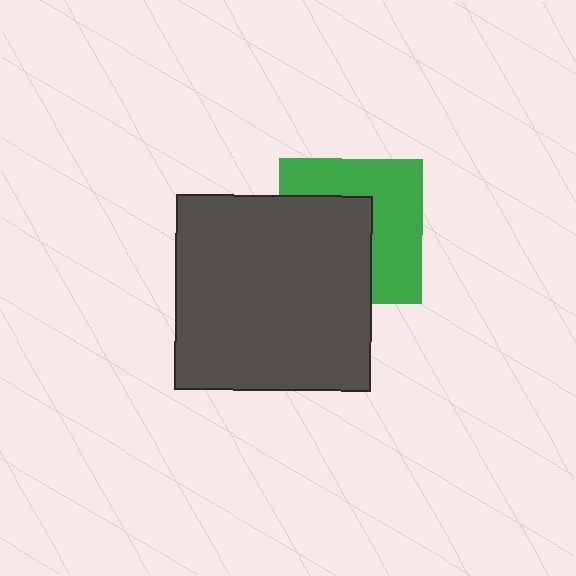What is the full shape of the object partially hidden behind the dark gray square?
The partially hidden object is a green square.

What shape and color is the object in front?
The object in front is a dark gray square.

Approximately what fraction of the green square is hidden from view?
Roughly 48% of the green square is hidden behind the dark gray square.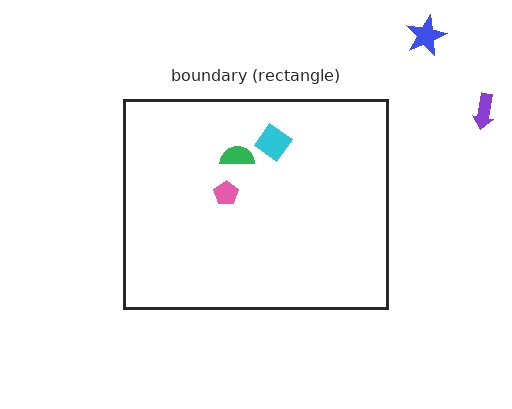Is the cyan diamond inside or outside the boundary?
Inside.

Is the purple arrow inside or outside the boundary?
Outside.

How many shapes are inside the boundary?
3 inside, 2 outside.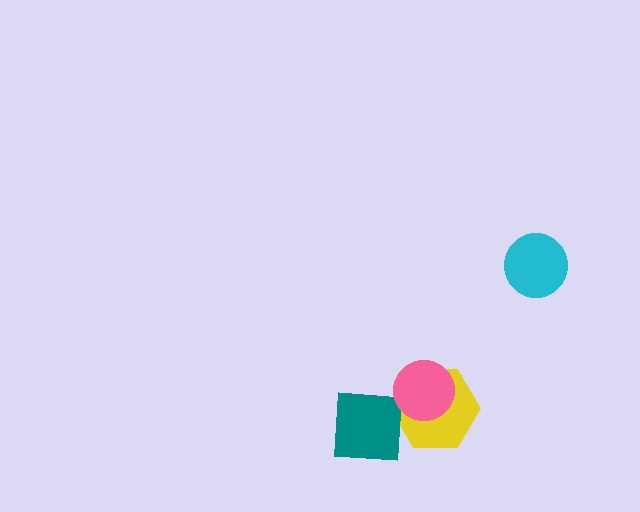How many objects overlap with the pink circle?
1 object overlaps with the pink circle.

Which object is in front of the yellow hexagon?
The pink circle is in front of the yellow hexagon.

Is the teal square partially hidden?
No, no other shape covers it.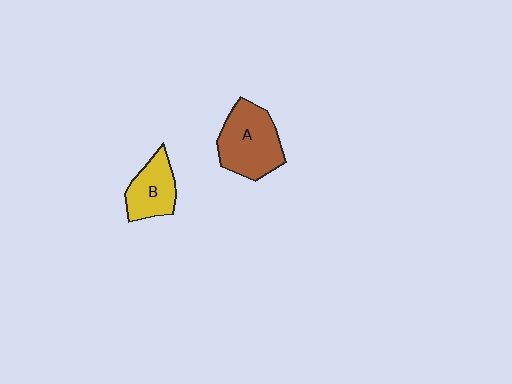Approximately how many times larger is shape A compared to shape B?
Approximately 1.5 times.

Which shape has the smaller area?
Shape B (yellow).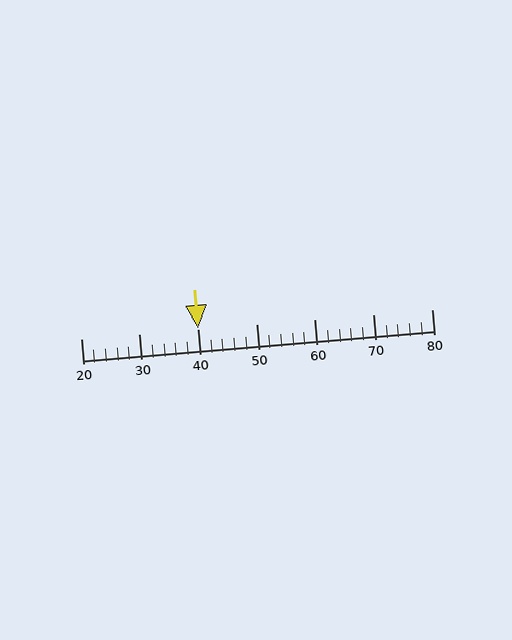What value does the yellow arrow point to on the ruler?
The yellow arrow points to approximately 40.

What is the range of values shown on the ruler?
The ruler shows values from 20 to 80.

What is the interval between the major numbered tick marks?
The major tick marks are spaced 10 units apart.